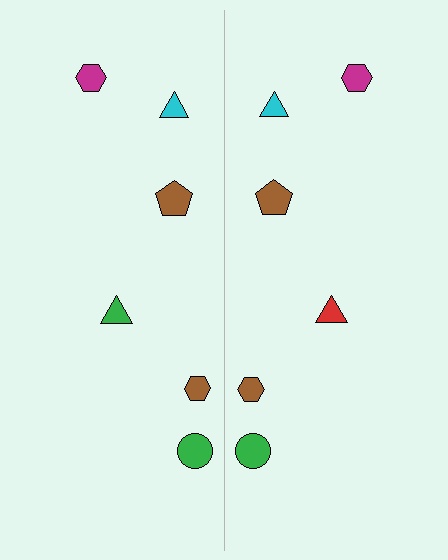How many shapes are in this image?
There are 12 shapes in this image.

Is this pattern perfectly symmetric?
No, the pattern is not perfectly symmetric. The red triangle on the right side breaks the symmetry — its mirror counterpart is green.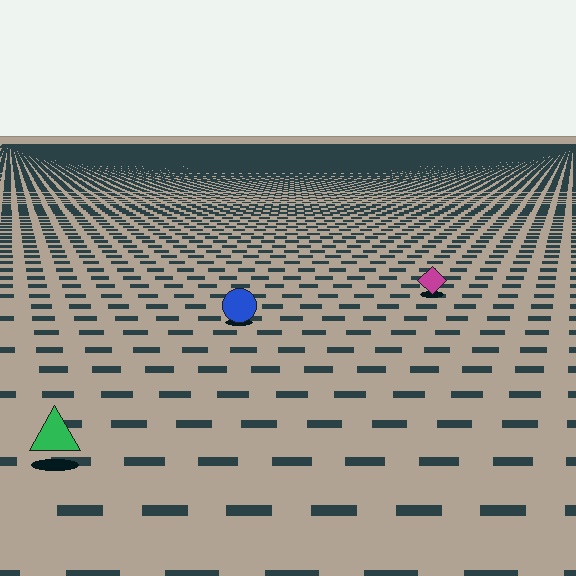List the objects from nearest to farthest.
From nearest to farthest: the green triangle, the blue circle, the magenta diamond.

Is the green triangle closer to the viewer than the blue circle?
Yes. The green triangle is closer — you can tell from the texture gradient: the ground texture is coarser near it.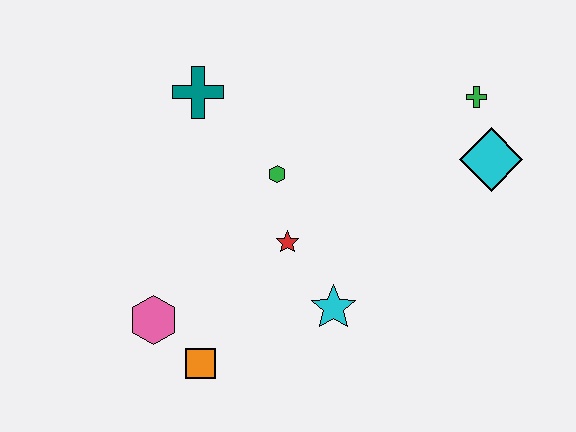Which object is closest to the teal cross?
The green hexagon is closest to the teal cross.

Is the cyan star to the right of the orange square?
Yes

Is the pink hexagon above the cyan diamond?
No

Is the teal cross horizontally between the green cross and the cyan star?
No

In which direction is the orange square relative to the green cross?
The orange square is to the left of the green cross.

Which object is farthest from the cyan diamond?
The pink hexagon is farthest from the cyan diamond.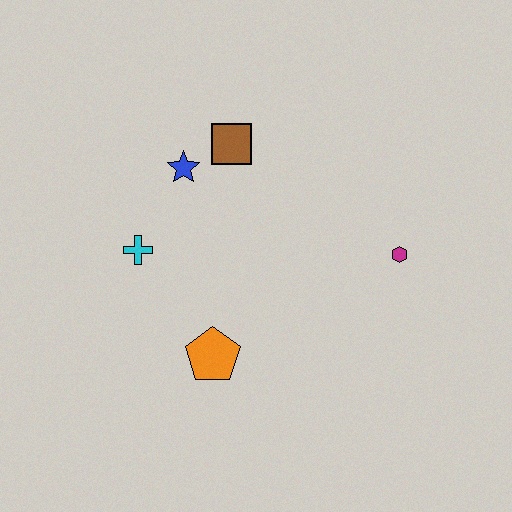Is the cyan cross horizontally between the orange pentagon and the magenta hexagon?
No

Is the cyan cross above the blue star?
No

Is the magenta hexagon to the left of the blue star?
No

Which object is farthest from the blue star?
The magenta hexagon is farthest from the blue star.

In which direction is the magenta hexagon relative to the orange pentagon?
The magenta hexagon is to the right of the orange pentagon.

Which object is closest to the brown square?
The blue star is closest to the brown square.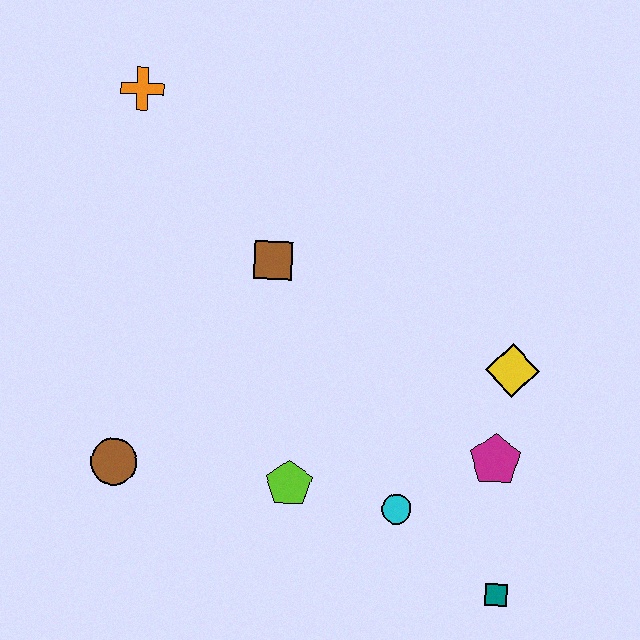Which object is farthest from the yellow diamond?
The orange cross is farthest from the yellow diamond.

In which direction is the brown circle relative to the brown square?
The brown circle is below the brown square.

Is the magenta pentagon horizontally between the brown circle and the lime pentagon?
No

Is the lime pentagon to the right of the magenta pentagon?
No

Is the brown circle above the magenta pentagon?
No